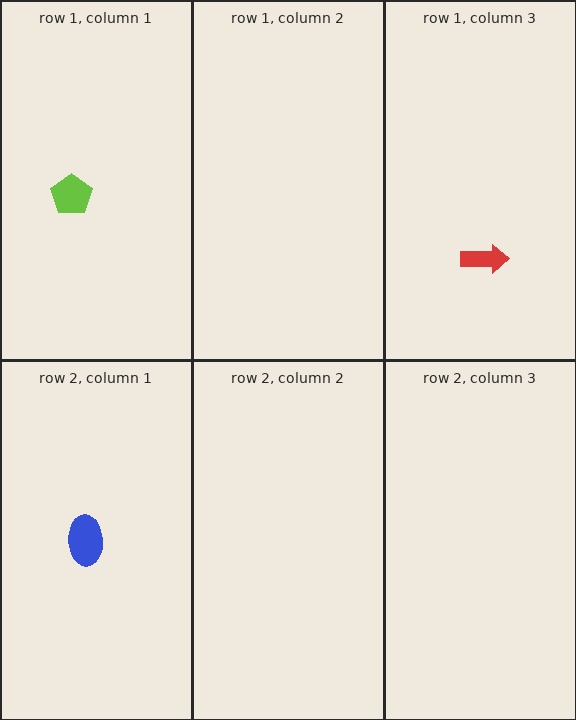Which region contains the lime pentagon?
The row 1, column 1 region.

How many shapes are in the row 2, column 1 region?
1.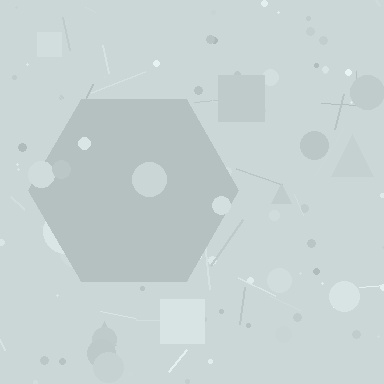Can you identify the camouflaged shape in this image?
The camouflaged shape is a hexagon.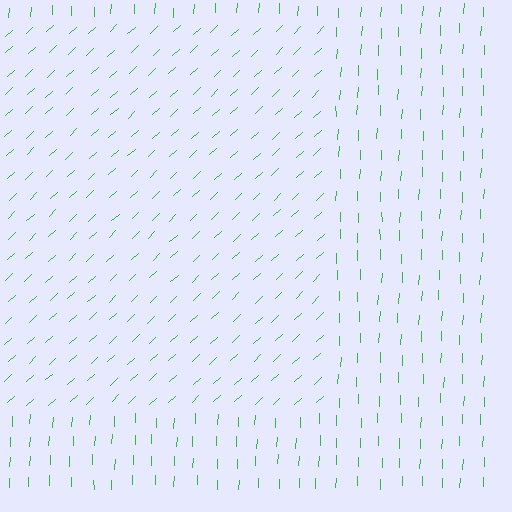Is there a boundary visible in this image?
Yes, there is a texture boundary formed by a change in line orientation.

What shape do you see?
I see a rectangle.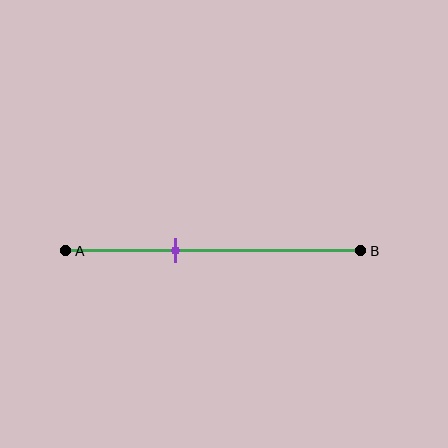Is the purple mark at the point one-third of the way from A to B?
No, the mark is at about 35% from A, not at the 33% one-third point.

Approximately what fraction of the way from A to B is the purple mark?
The purple mark is approximately 35% of the way from A to B.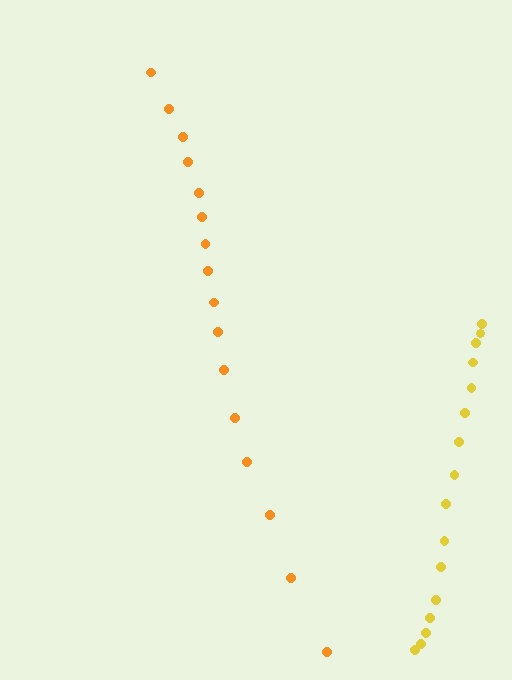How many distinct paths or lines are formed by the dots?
There are 2 distinct paths.